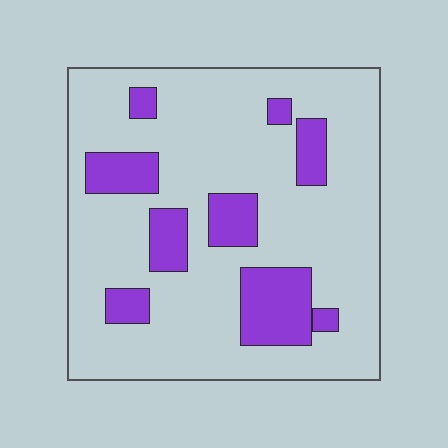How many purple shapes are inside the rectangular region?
9.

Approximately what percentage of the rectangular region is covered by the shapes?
Approximately 20%.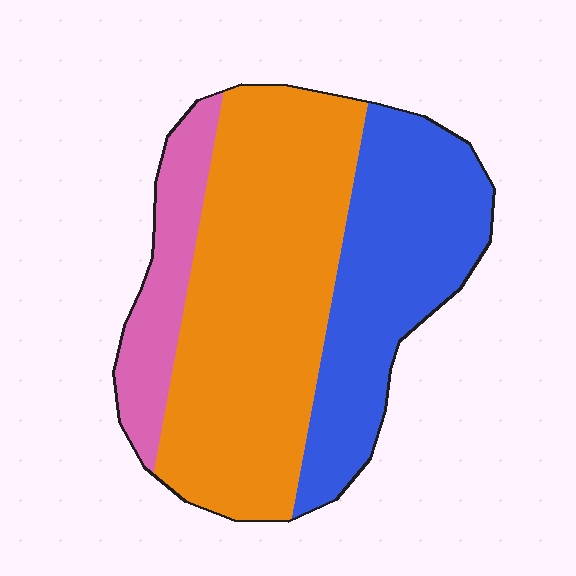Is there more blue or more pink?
Blue.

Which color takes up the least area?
Pink, at roughly 15%.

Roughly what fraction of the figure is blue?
Blue covers 33% of the figure.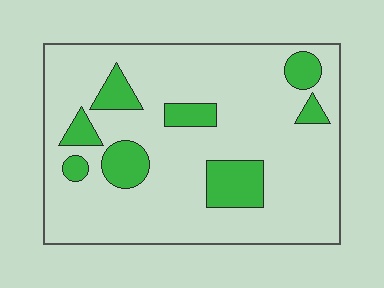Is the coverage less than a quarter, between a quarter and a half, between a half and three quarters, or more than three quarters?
Less than a quarter.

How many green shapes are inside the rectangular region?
8.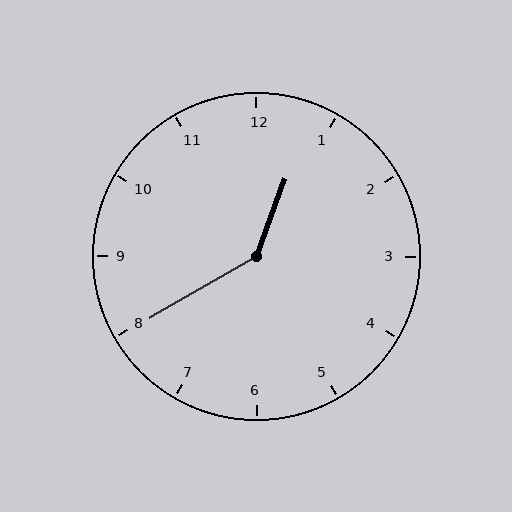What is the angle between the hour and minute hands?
Approximately 140 degrees.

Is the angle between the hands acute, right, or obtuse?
It is obtuse.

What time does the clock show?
12:40.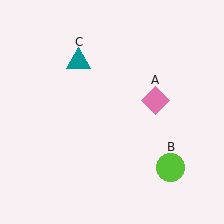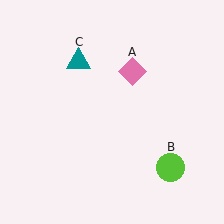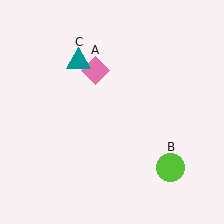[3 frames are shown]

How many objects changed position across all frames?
1 object changed position: pink diamond (object A).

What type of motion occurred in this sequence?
The pink diamond (object A) rotated counterclockwise around the center of the scene.